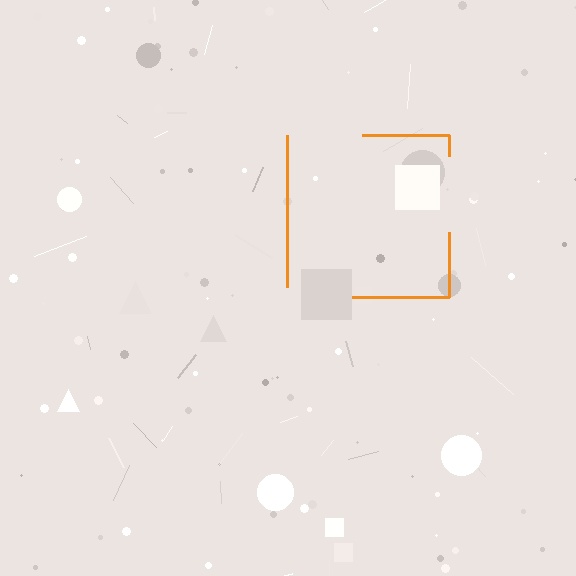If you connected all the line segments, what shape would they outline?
They would outline a square.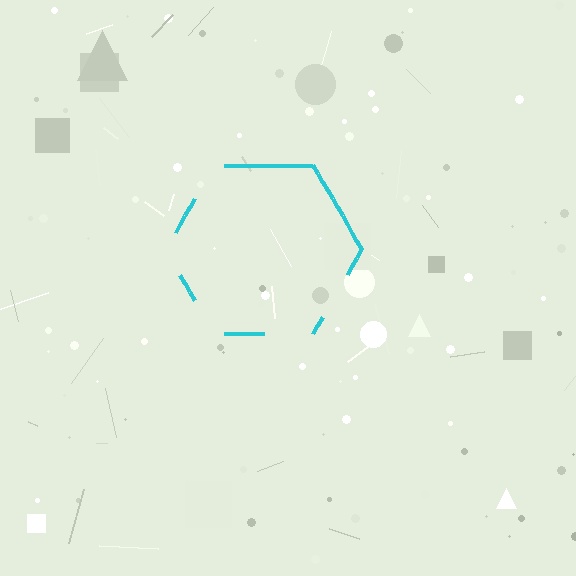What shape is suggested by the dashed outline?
The dashed outline suggests a hexagon.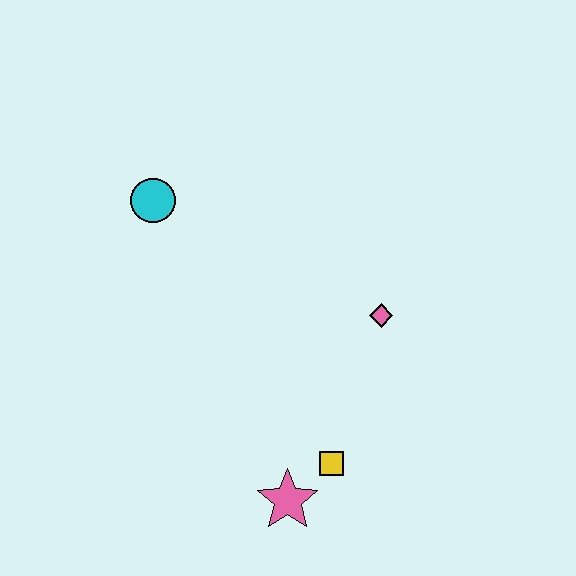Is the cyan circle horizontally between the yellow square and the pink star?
No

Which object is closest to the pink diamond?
The yellow square is closest to the pink diamond.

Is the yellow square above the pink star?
Yes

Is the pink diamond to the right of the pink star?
Yes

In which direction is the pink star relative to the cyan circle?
The pink star is below the cyan circle.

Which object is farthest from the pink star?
The cyan circle is farthest from the pink star.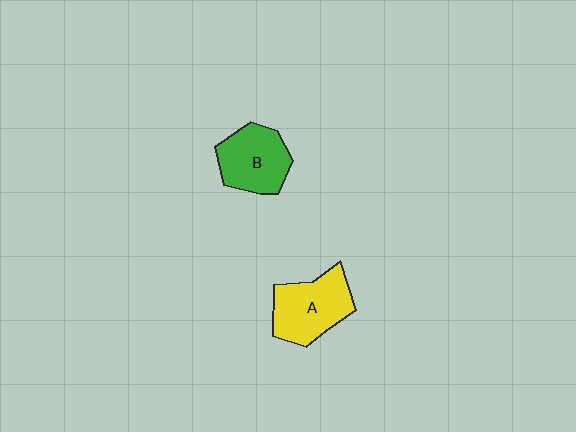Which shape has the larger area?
Shape A (yellow).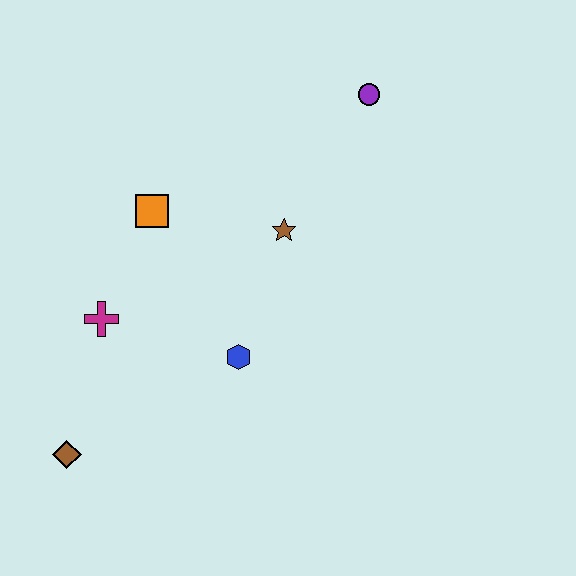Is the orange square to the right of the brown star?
No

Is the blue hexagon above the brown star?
No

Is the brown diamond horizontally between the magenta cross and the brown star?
No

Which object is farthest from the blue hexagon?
The purple circle is farthest from the blue hexagon.